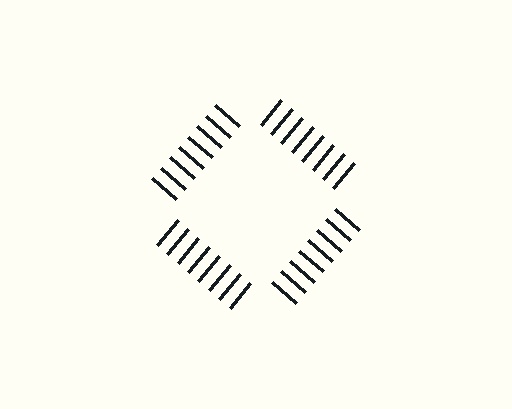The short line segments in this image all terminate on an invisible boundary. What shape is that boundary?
An illusory square — the line segments terminate on its edges but no continuous stroke is drawn.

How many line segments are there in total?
32 — 8 along each of the 4 edges.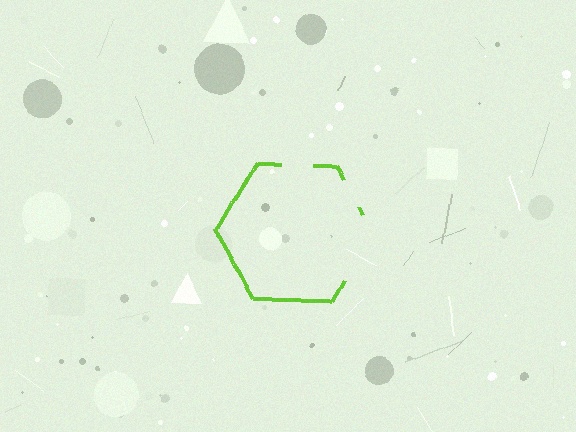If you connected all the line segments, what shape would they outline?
They would outline a hexagon.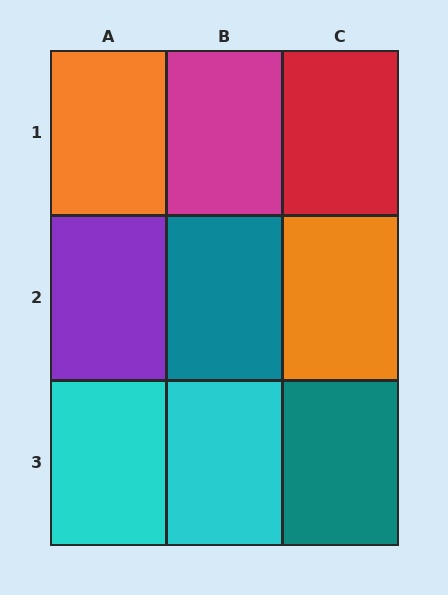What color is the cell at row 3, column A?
Cyan.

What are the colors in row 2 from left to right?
Purple, teal, orange.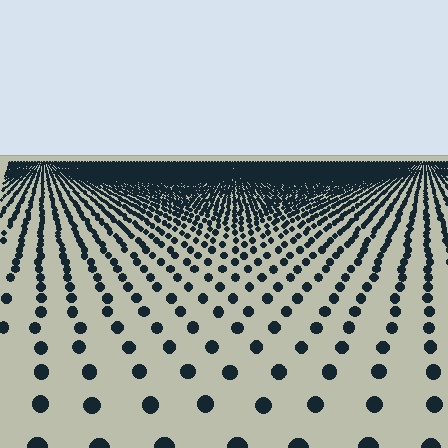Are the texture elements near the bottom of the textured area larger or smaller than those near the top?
Larger. Near the bottom, elements are closer to the viewer and appear at a bigger on-screen size.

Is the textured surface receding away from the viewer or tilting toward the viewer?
The surface is receding away from the viewer. Texture elements get smaller and denser toward the top.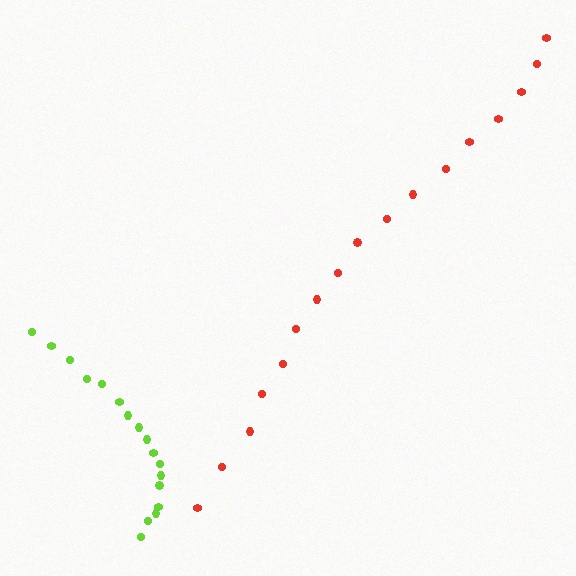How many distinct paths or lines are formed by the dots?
There are 2 distinct paths.